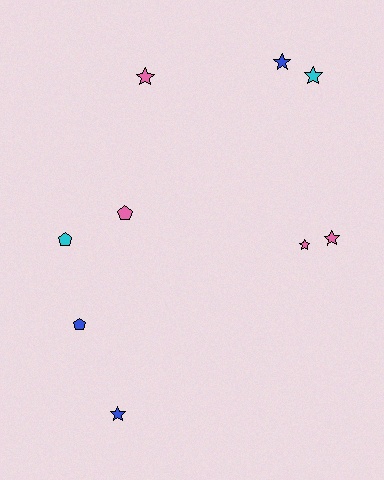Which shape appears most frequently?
Star, with 6 objects.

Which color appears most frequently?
Pink, with 4 objects.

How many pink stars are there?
There are 3 pink stars.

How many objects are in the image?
There are 9 objects.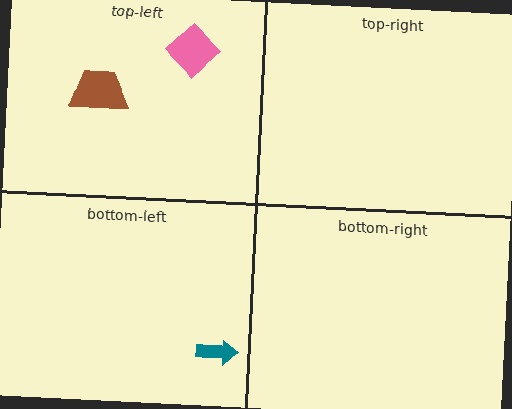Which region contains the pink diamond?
The top-left region.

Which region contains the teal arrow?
The bottom-left region.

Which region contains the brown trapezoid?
The top-left region.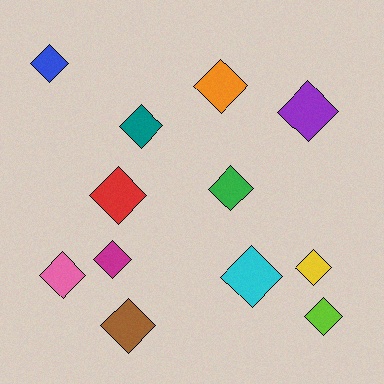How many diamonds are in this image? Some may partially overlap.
There are 12 diamonds.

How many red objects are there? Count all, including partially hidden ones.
There is 1 red object.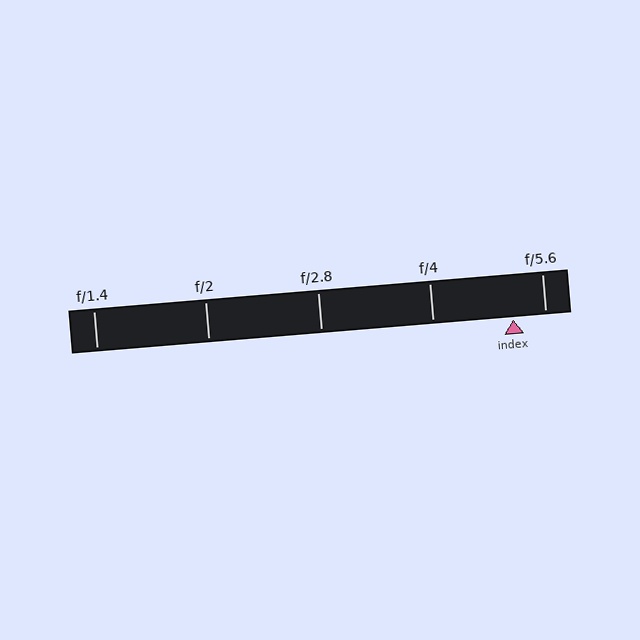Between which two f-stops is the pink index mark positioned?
The index mark is between f/4 and f/5.6.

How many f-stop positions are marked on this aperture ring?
There are 5 f-stop positions marked.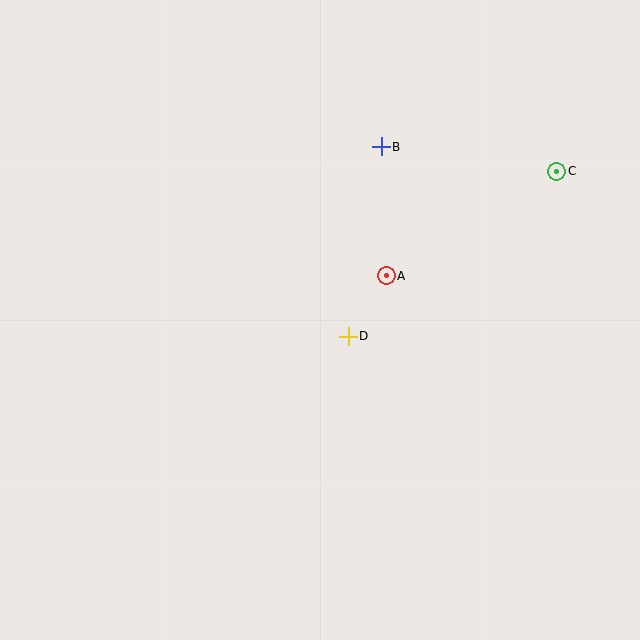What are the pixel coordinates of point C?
Point C is at (557, 172).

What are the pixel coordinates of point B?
Point B is at (381, 147).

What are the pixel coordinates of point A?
Point A is at (386, 276).